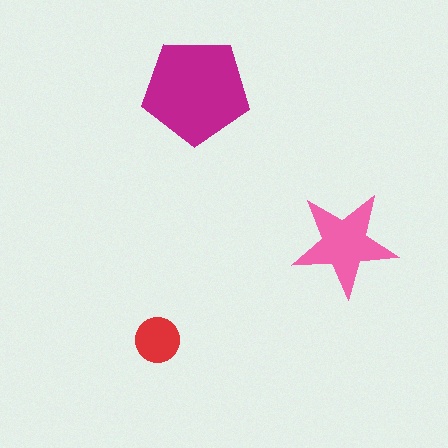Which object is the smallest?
The red circle.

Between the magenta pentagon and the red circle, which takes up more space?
The magenta pentagon.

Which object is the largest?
The magenta pentagon.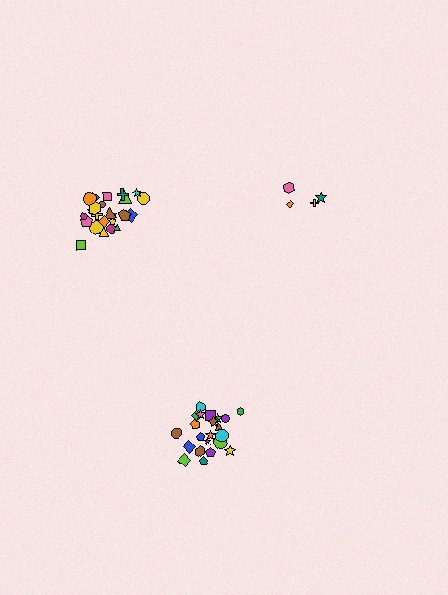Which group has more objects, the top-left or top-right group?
The top-left group.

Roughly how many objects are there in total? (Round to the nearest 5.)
Roughly 50 objects in total.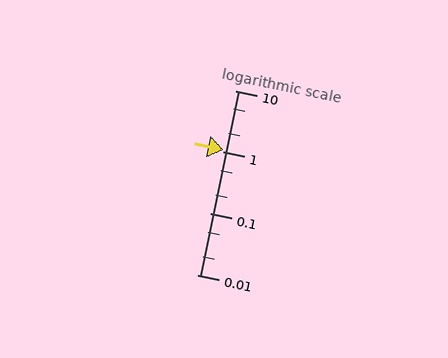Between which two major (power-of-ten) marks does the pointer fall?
The pointer is between 1 and 10.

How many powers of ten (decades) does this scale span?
The scale spans 3 decades, from 0.01 to 10.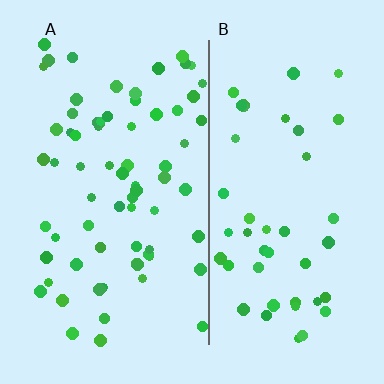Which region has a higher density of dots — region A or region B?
A (the left).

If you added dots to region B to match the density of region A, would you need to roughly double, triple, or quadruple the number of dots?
Approximately double.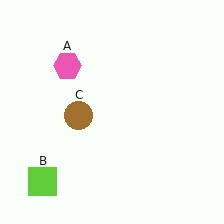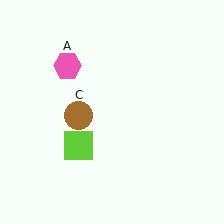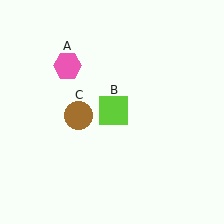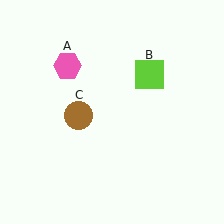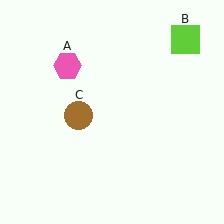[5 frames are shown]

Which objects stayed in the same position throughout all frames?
Pink hexagon (object A) and brown circle (object C) remained stationary.